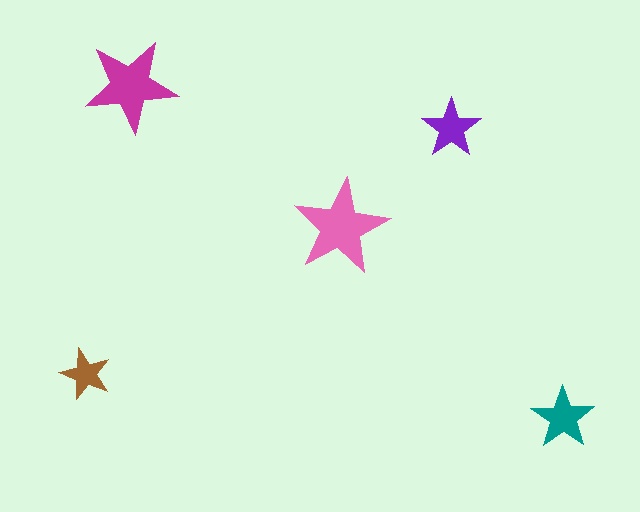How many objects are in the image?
There are 5 objects in the image.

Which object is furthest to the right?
The teal star is rightmost.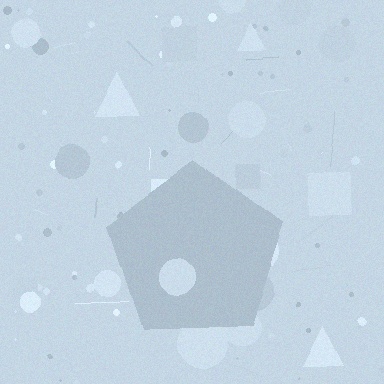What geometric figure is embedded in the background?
A pentagon is embedded in the background.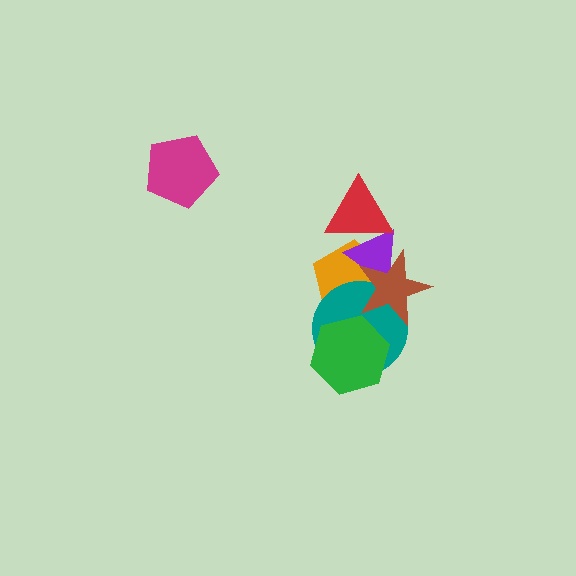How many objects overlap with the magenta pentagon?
0 objects overlap with the magenta pentagon.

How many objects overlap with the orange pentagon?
4 objects overlap with the orange pentagon.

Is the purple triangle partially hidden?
Yes, it is partially covered by another shape.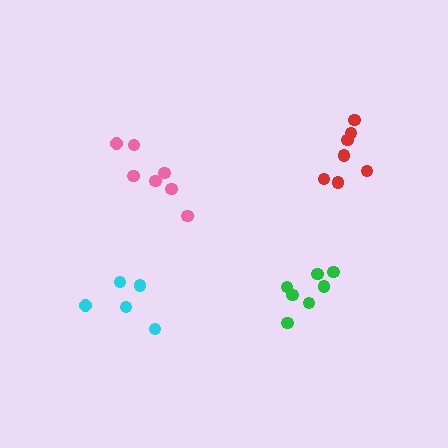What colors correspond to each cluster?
The clusters are colored: green, pink, red, cyan.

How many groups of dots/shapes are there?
There are 4 groups.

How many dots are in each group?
Group 1: 7 dots, Group 2: 7 dots, Group 3: 7 dots, Group 4: 5 dots (26 total).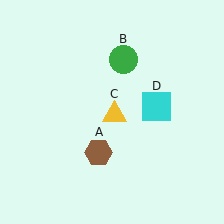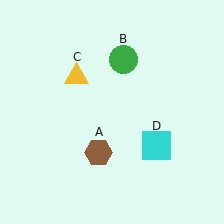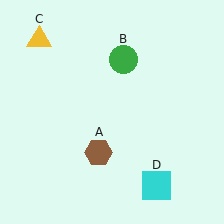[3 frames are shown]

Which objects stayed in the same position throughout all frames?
Brown hexagon (object A) and green circle (object B) remained stationary.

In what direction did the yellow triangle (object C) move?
The yellow triangle (object C) moved up and to the left.